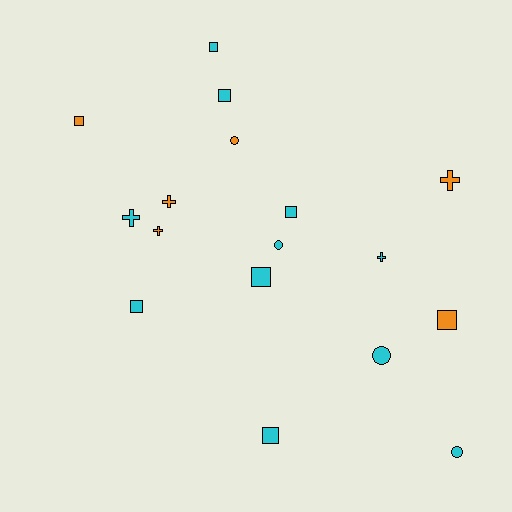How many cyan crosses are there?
There are 2 cyan crosses.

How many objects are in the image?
There are 17 objects.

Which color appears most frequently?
Cyan, with 11 objects.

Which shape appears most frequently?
Square, with 8 objects.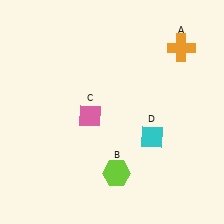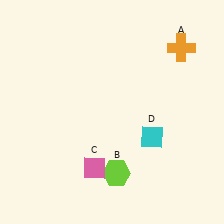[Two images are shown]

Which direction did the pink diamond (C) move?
The pink diamond (C) moved down.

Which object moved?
The pink diamond (C) moved down.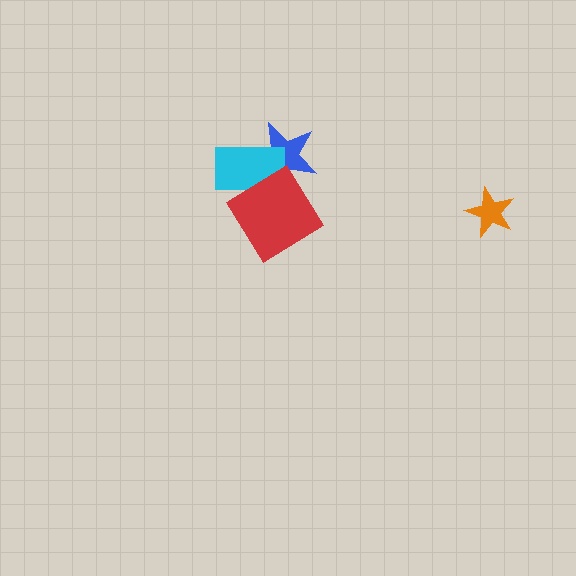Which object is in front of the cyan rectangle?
The red diamond is in front of the cyan rectangle.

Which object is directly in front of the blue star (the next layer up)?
The cyan rectangle is directly in front of the blue star.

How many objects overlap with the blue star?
2 objects overlap with the blue star.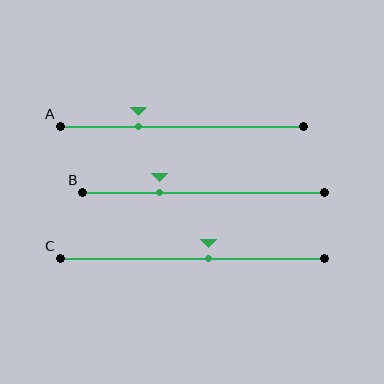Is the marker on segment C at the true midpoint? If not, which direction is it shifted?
No, the marker on segment C is shifted to the right by about 6% of the segment length.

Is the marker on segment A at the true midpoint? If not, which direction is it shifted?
No, the marker on segment A is shifted to the left by about 18% of the segment length.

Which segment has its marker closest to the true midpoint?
Segment C has its marker closest to the true midpoint.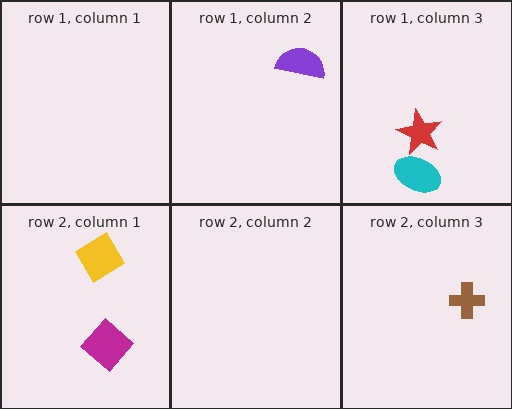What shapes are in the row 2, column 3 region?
The brown cross.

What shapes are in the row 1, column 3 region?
The cyan ellipse, the red star.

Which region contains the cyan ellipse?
The row 1, column 3 region.